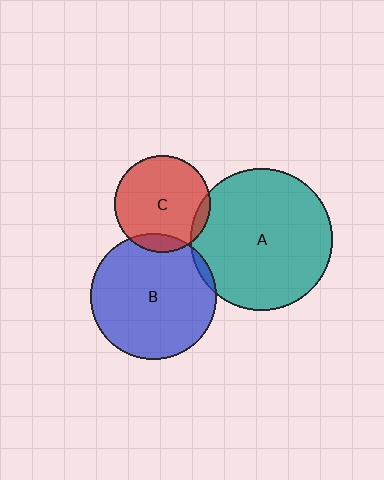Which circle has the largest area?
Circle A (teal).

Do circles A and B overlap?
Yes.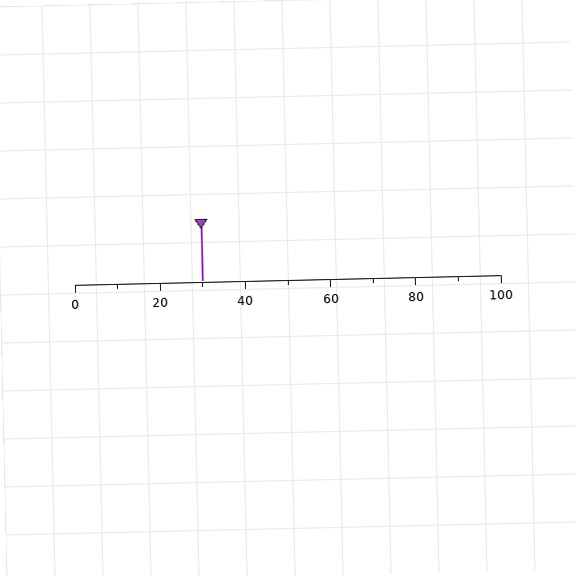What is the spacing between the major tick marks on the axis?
The major ticks are spaced 20 apart.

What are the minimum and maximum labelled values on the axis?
The axis runs from 0 to 100.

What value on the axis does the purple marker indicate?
The marker indicates approximately 30.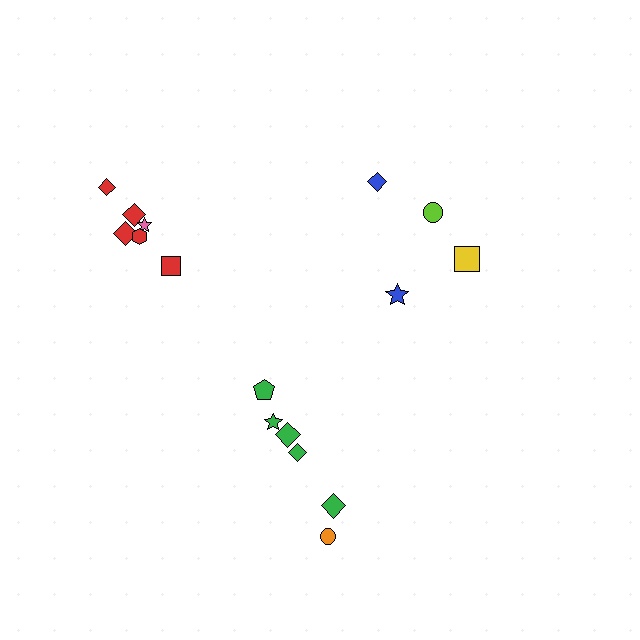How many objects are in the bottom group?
There are 6 objects.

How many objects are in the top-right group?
There are 4 objects.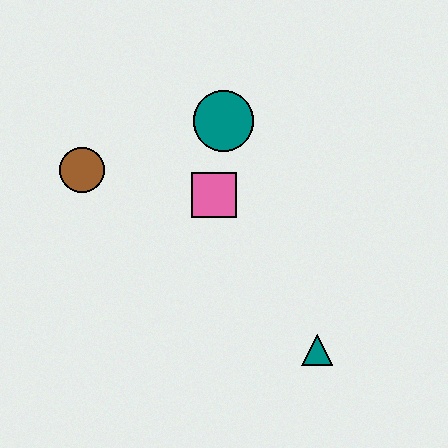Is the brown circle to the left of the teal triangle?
Yes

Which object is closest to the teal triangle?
The pink square is closest to the teal triangle.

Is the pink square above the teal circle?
No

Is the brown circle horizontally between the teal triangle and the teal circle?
No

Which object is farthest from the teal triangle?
The brown circle is farthest from the teal triangle.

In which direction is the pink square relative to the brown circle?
The pink square is to the right of the brown circle.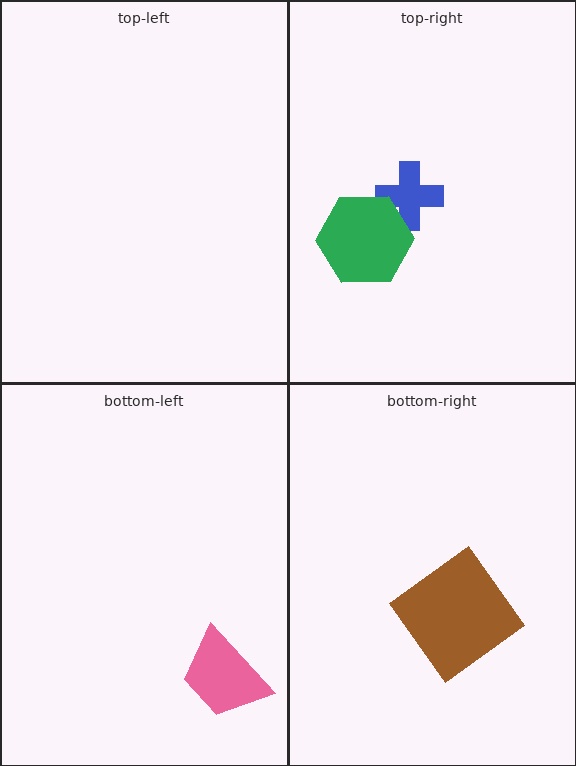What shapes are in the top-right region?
The blue cross, the green hexagon.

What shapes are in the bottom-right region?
The brown diamond.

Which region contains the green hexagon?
The top-right region.